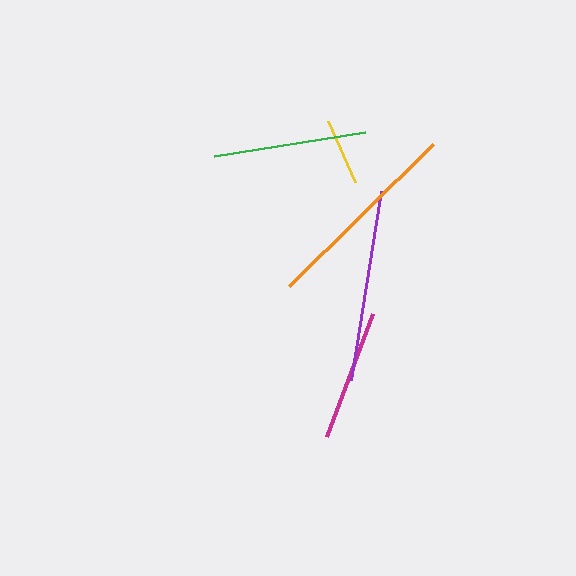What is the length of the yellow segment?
The yellow segment is approximately 67 pixels long.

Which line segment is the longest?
The orange line is the longest at approximately 203 pixels.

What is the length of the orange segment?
The orange segment is approximately 203 pixels long.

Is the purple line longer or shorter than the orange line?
The orange line is longer than the purple line.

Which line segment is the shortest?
The yellow line is the shortest at approximately 67 pixels.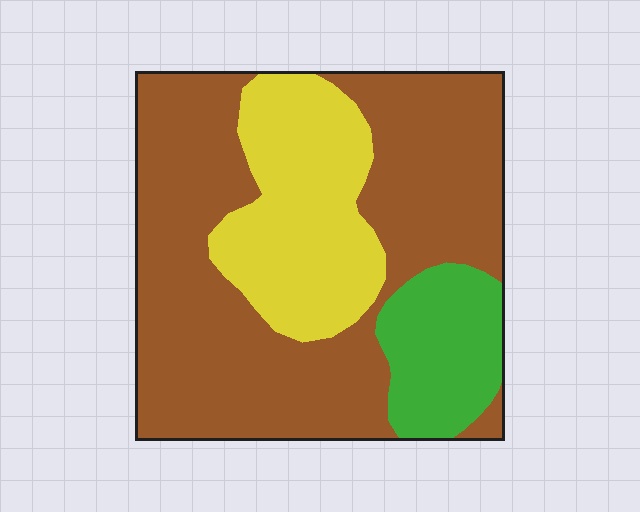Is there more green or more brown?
Brown.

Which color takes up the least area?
Green, at roughly 15%.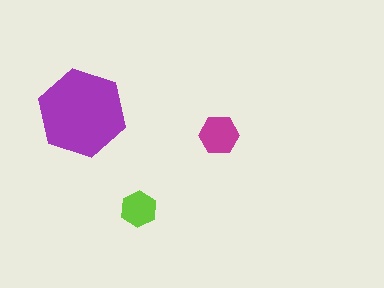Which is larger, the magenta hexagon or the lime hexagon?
The magenta one.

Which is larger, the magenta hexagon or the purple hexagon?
The purple one.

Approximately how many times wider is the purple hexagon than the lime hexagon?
About 2.5 times wider.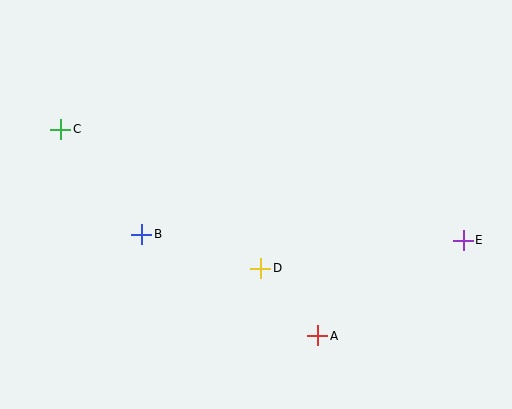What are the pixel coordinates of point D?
Point D is at (261, 268).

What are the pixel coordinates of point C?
Point C is at (61, 129).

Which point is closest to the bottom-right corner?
Point E is closest to the bottom-right corner.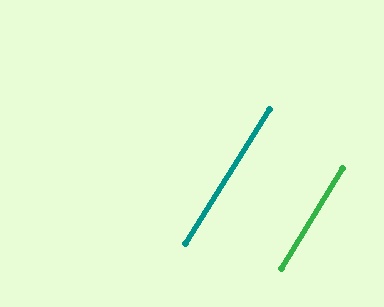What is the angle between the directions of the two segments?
Approximately 0 degrees.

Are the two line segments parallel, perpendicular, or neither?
Parallel — their directions differ by only 0.4°.